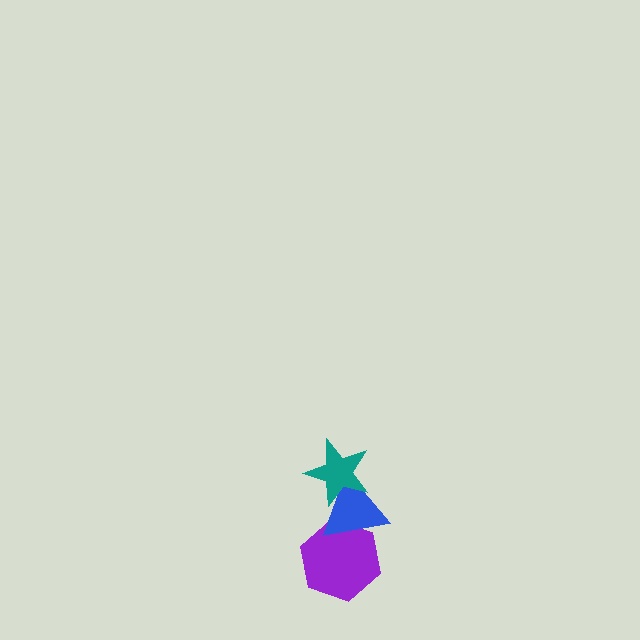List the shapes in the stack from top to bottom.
From top to bottom: the teal star, the blue triangle, the purple hexagon.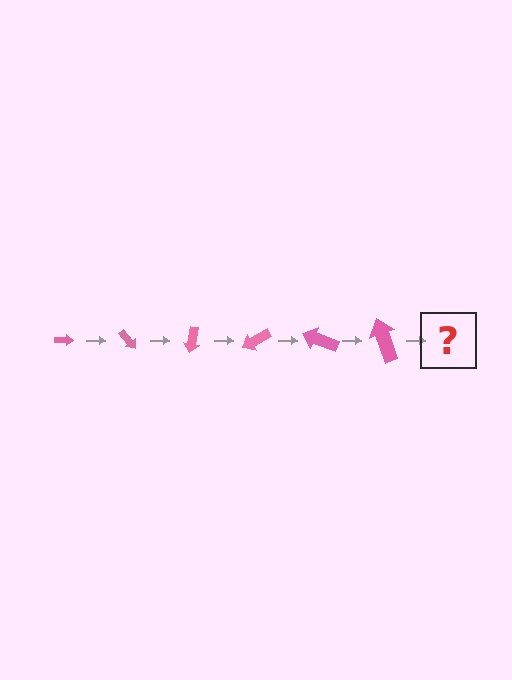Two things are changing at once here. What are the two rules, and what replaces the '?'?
The two rules are that the arrow grows larger each step and it rotates 50 degrees each step. The '?' should be an arrow, larger than the previous one and rotated 300 degrees from the start.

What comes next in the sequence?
The next element should be an arrow, larger than the previous one and rotated 300 degrees from the start.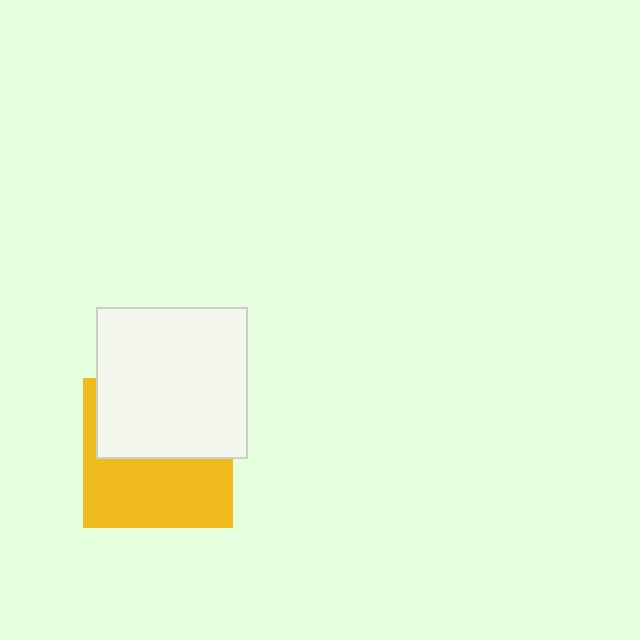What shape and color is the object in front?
The object in front is a white square.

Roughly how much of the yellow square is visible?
About half of it is visible (roughly 50%).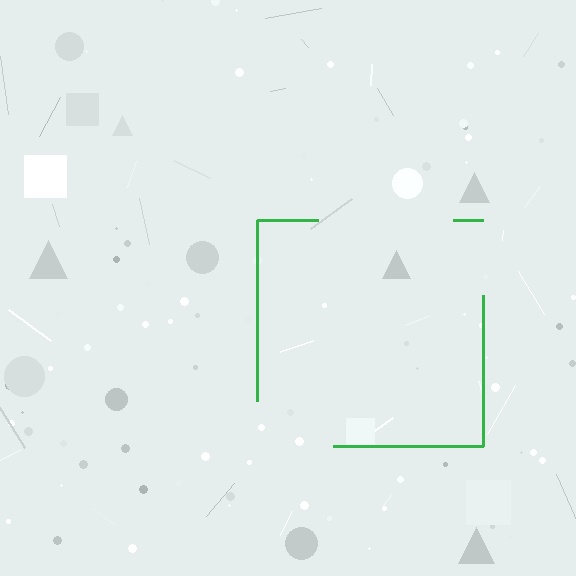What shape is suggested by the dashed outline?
The dashed outline suggests a square.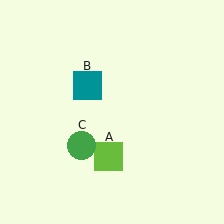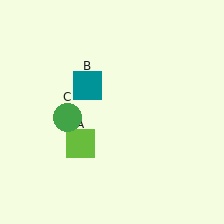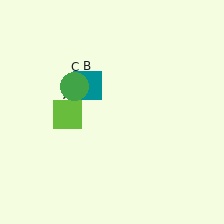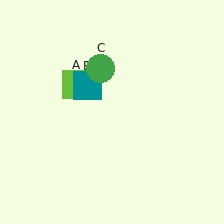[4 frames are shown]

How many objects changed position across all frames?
2 objects changed position: lime square (object A), green circle (object C).